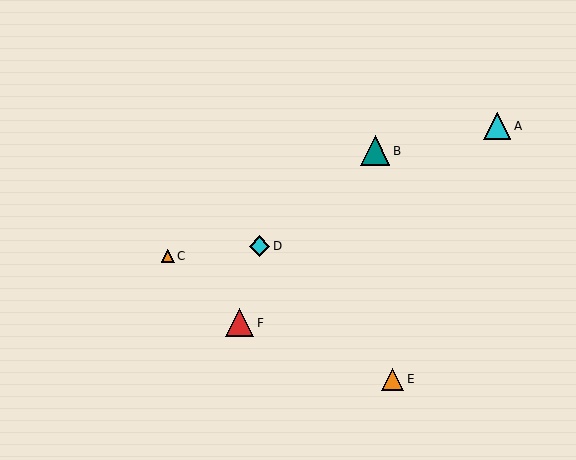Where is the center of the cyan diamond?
The center of the cyan diamond is at (260, 246).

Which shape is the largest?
The teal triangle (labeled B) is the largest.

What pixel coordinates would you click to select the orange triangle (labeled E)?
Click at (392, 379) to select the orange triangle E.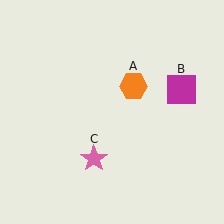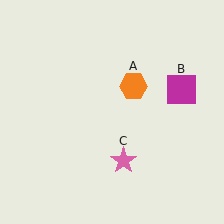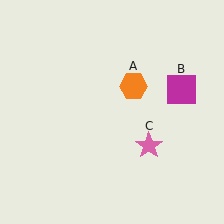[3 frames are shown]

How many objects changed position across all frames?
1 object changed position: pink star (object C).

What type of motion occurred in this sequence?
The pink star (object C) rotated counterclockwise around the center of the scene.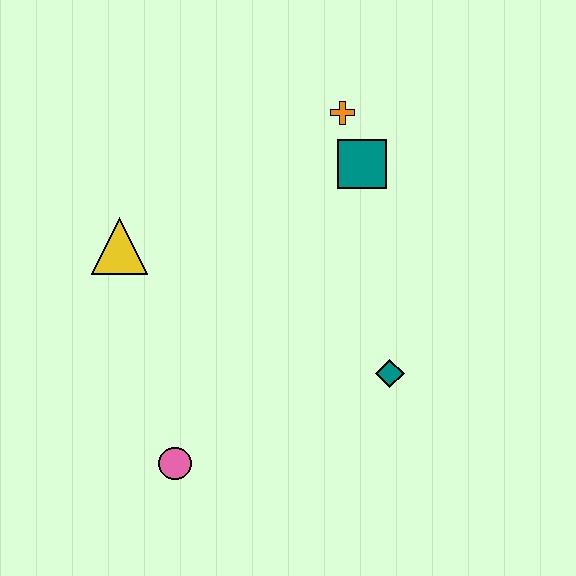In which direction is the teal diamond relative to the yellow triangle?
The teal diamond is to the right of the yellow triangle.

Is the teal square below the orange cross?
Yes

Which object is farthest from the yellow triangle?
The teal diamond is farthest from the yellow triangle.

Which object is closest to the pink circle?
The yellow triangle is closest to the pink circle.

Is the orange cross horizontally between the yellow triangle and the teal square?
Yes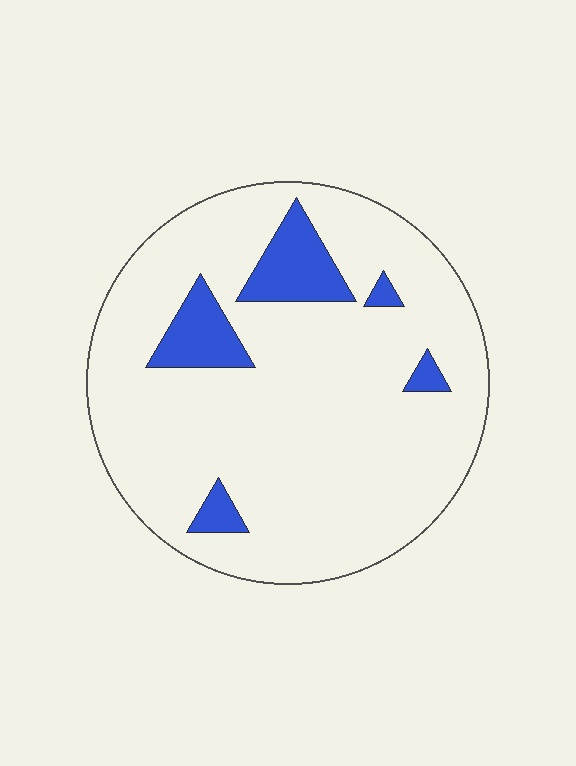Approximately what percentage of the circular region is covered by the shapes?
Approximately 10%.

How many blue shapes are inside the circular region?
5.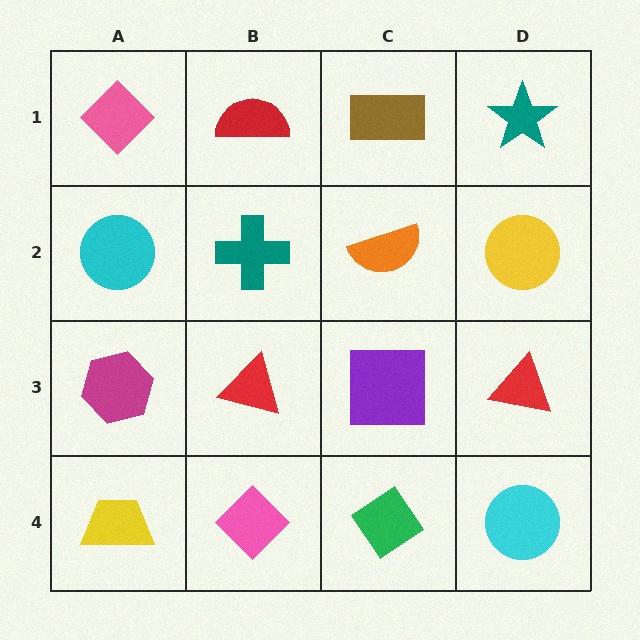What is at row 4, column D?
A cyan circle.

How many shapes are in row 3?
4 shapes.